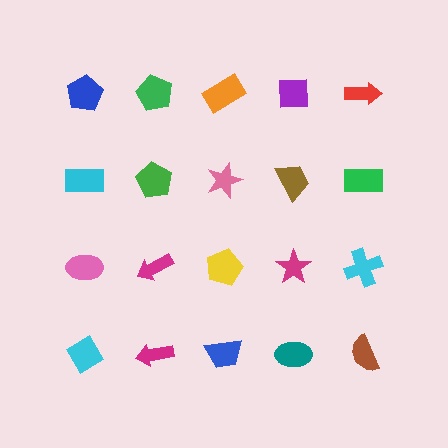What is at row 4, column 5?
A brown semicircle.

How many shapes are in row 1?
5 shapes.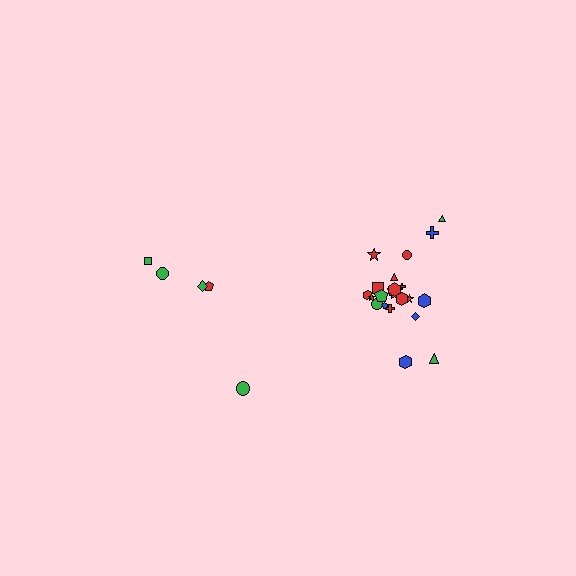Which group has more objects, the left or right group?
The right group.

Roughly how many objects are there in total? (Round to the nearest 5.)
Roughly 25 objects in total.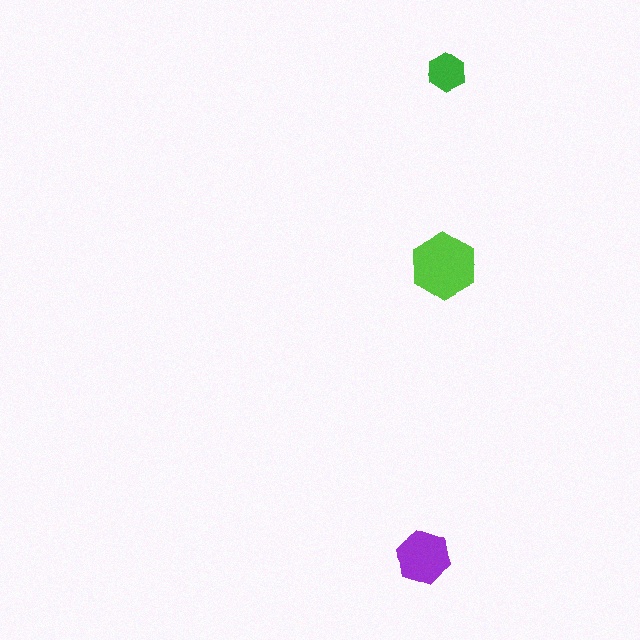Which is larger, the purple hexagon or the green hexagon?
The purple one.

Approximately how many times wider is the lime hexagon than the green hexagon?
About 1.5 times wider.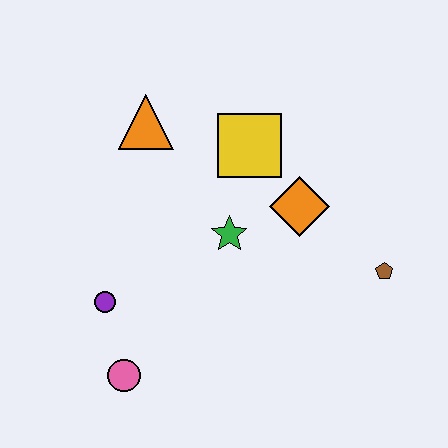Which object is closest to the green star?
The orange diamond is closest to the green star.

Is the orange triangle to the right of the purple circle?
Yes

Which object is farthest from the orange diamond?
The pink circle is farthest from the orange diamond.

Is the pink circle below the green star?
Yes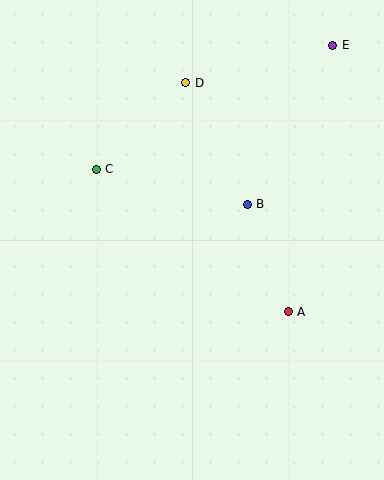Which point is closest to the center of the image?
Point B at (247, 204) is closest to the center.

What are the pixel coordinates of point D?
Point D is at (186, 83).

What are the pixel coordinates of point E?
Point E is at (333, 45).